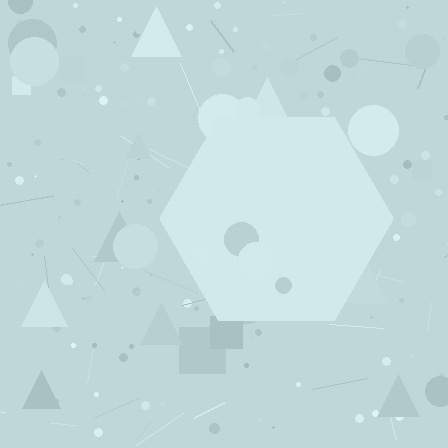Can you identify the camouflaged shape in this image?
The camouflaged shape is a hexagon.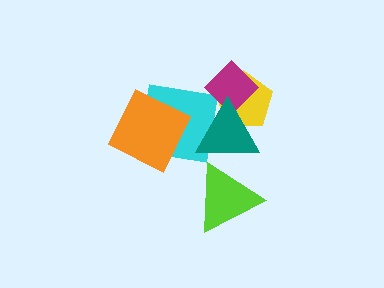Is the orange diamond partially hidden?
No, no other shape covers it.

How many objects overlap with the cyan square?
4 objects overlap with the cyan square.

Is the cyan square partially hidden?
Yes, it is partially covered by another shape.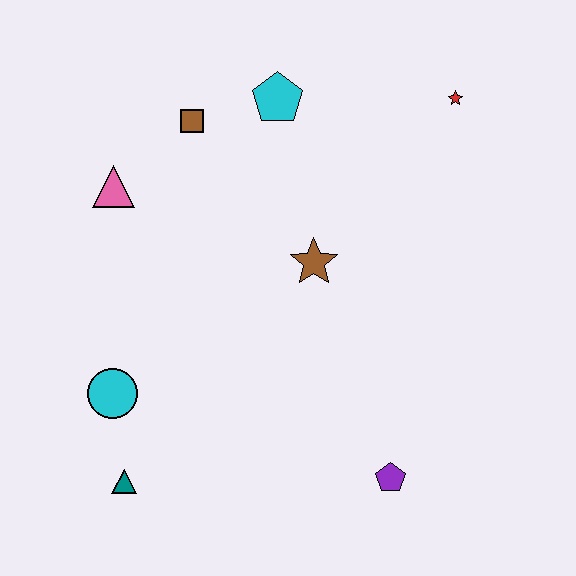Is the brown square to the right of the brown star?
No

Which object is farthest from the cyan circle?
The red star is farthest from the cyan circle.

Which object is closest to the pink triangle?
The brown square is closest to the pink triangle.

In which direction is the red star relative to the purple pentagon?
The red star is above the purple pentagon.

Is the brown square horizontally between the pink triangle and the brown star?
Yes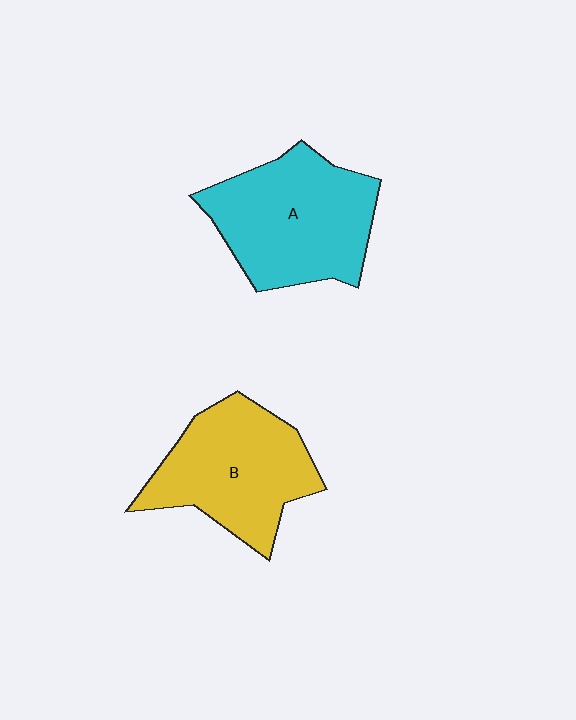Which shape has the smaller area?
Shape B (yellow).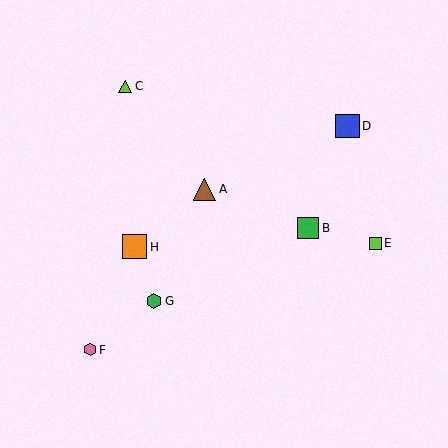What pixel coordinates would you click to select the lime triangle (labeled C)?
Click at (125, 86) to select the lime triangle C.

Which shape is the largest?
The orange square (labeled H) is the largest.